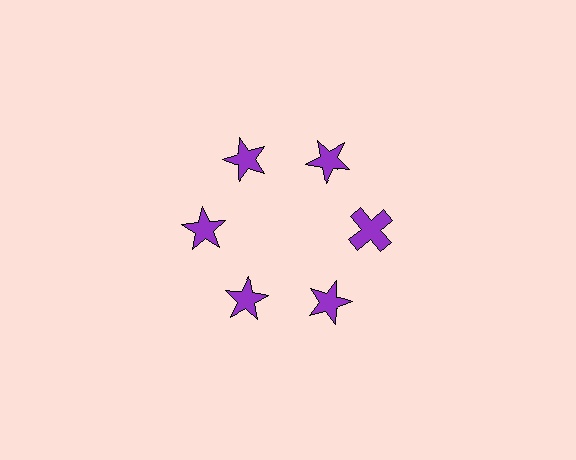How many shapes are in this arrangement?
There are 6 shapes arranged in a ring pattern.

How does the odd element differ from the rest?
It has a different shape: cross instead of star.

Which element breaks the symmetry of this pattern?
The purple cross at roughly the 3 o'clock position breaks the symmetry. All other shapes are purple stars.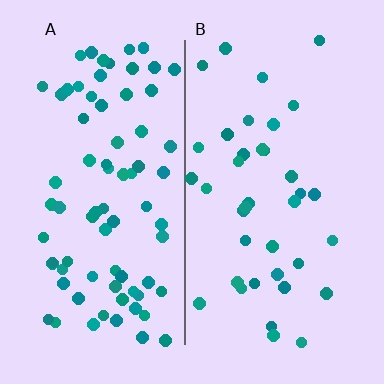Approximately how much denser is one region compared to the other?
Approximately 2.0× — region A over region B.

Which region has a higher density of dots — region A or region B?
A (the left).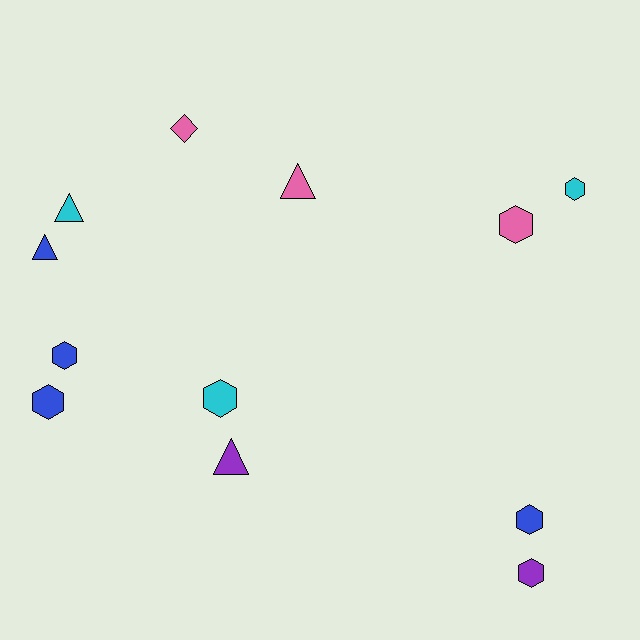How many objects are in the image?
There are 12 objects.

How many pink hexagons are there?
There is 1 pink hexagon.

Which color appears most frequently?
Blue, with 4 objects.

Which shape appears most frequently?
Hexagon, with 7 objects.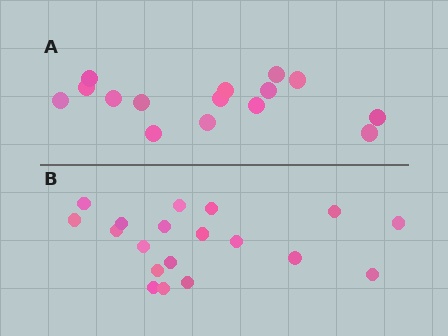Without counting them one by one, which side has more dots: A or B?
Region B (the bottom region) has more dots.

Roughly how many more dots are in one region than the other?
Region B has about 4 more dots than region A.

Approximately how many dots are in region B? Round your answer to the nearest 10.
About 20 dots. (The exact count is 19, which rounds to 20.)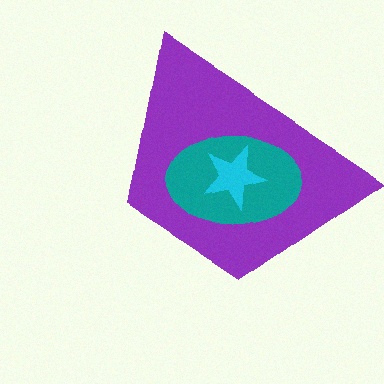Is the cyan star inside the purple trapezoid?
Yes.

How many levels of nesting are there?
3.